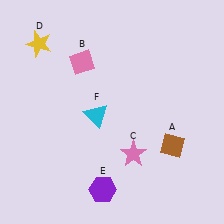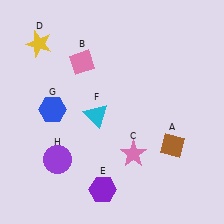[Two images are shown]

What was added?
A blue hexagon (G), a purple circle (H) were added in Image 2.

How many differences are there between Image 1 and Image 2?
There are 2 differences between the two images.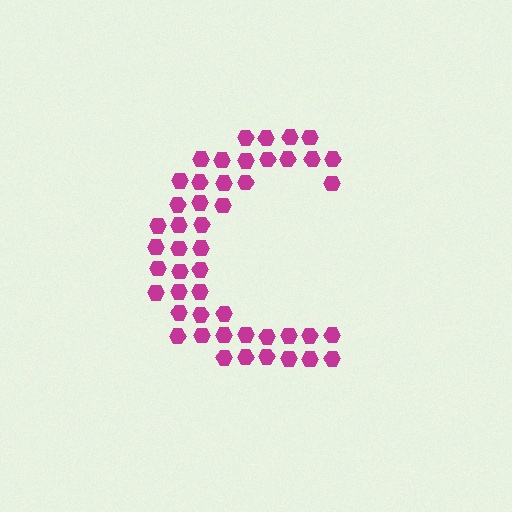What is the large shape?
The large shape is the letter C.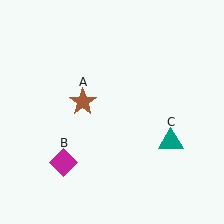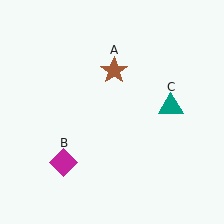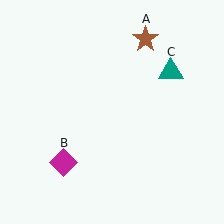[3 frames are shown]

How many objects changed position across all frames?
2 objects changed position: brown star (object A), teal triangle (object C).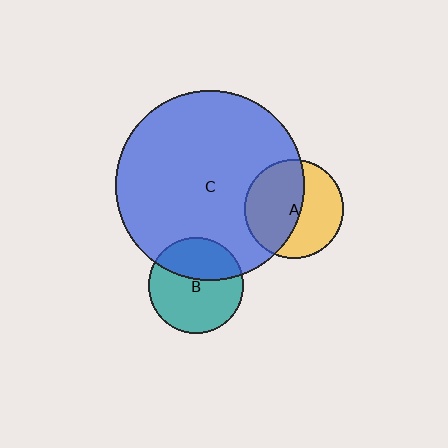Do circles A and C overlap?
Yes.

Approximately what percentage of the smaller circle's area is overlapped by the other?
Approximately 55%.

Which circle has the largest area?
Circle C (blue).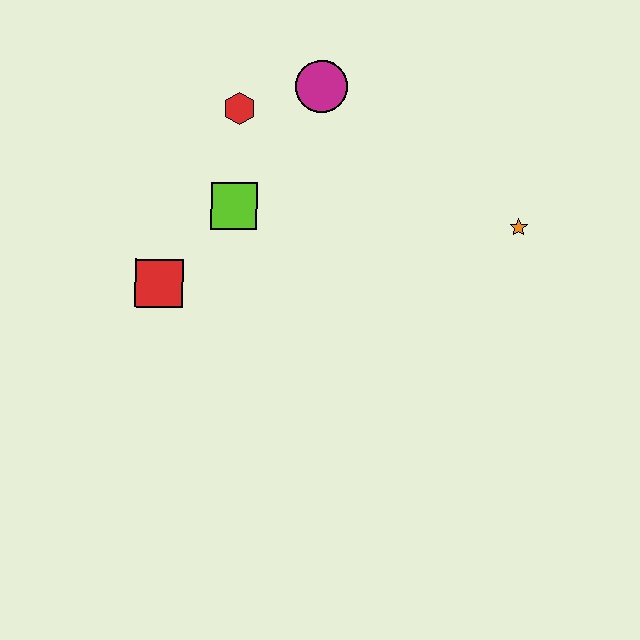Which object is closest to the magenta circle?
The red hexagon is closest to the magenta circle.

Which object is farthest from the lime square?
The orange star is farthest from the lime square.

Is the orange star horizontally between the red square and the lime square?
No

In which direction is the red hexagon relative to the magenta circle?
The red hexagon is to the left of the magenta circle.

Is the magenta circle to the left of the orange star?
Yes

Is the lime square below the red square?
No